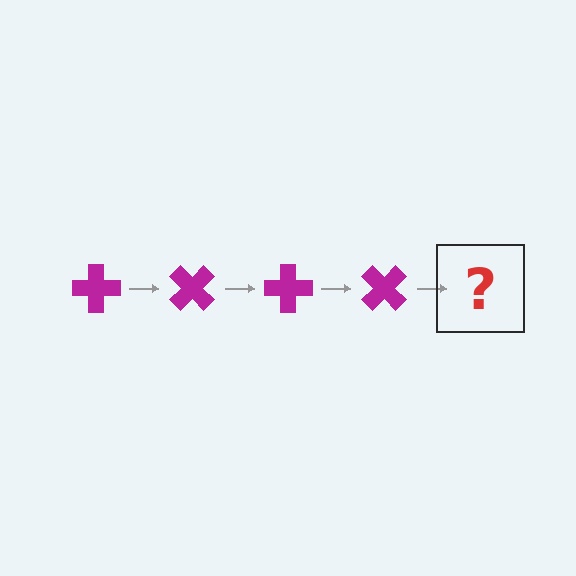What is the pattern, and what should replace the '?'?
The pattern is that the cross rotates 45 degrees each step. The '?' should be a magenta cross rotated 180 degrees.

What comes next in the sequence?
The next element should be a magenta cross rotated 180 degrees.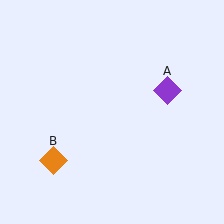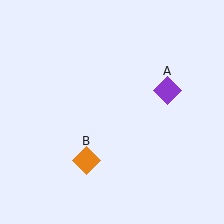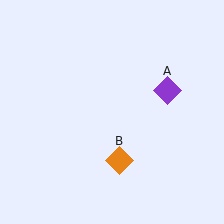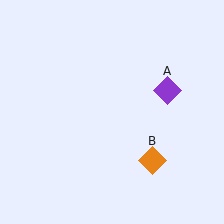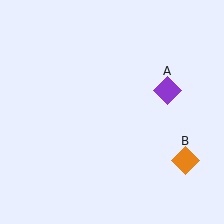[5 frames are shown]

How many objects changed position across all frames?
1 object changed position: orange diamond (object B).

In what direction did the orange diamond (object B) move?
The orange diamond (object B) moved right.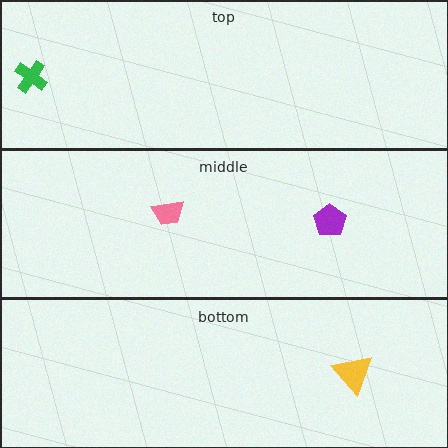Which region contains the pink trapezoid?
The middle region.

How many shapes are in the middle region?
2.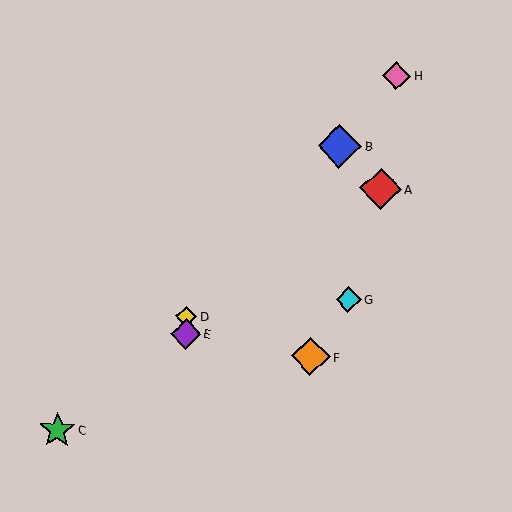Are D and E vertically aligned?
Yes, both are at x≈186.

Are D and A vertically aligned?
No, D is at x≈186 and A is at x≈381.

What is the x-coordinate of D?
Object D is at x≈186.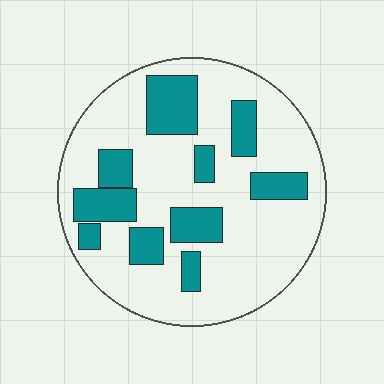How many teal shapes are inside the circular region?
10.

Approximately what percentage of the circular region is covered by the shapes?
Approximately 25%.